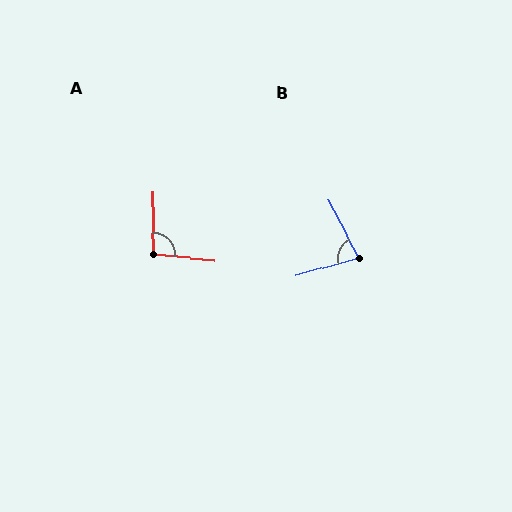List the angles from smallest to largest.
B (79°), A (97°).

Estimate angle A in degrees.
Approximately 97 degrees.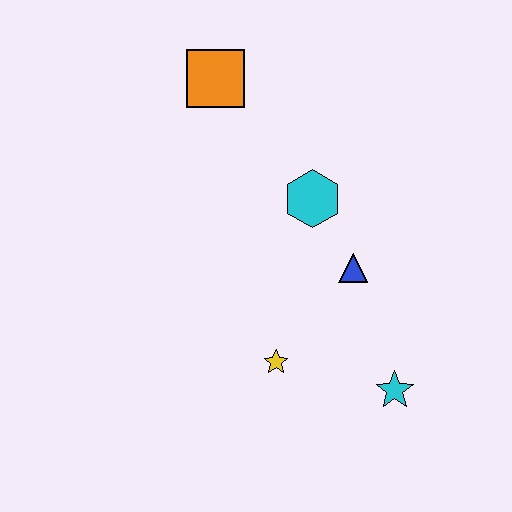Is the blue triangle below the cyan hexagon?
Yes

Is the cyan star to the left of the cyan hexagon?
No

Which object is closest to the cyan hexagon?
The blue triangle is closest to the cyan hexagon.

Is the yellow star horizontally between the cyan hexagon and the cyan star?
No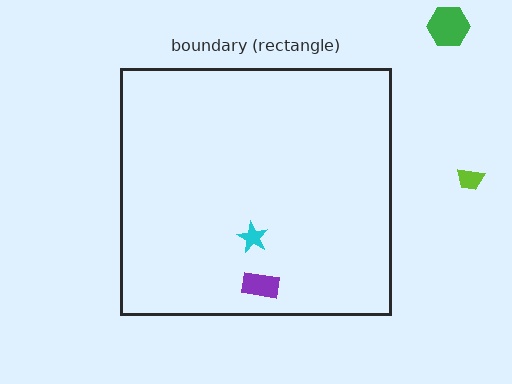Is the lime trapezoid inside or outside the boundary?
Outside.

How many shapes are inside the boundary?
2 inside, 2 outside.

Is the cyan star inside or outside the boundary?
Inside.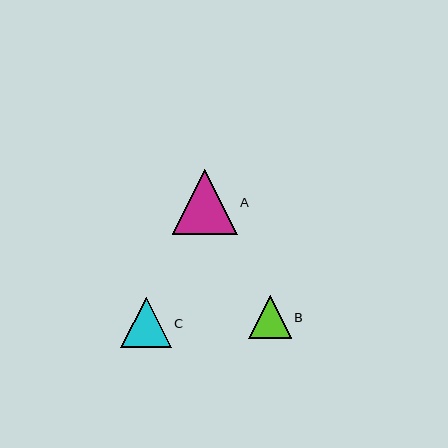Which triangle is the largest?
Triangle A is the largest with a size of approximately 65 pixels.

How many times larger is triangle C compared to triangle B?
Triangle C is approximately 1.2 times the size of triangle B.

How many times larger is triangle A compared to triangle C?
Triangle A is approximately 1.3 times the size of triangle C.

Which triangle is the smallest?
Triangle B is the smallest with a size of approximately 43 pixels.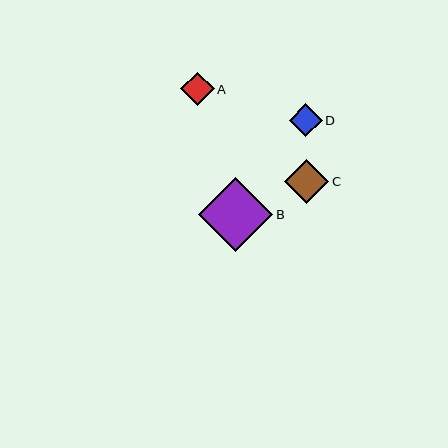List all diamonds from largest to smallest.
From largest to smallest: B, C, A, D.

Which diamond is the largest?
Diamond B is the largest with a size of approximately 74 pixels.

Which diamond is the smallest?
Diamond D is the smallest with a size of approximately 33 pixels.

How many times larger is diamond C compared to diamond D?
Diamond C is approximately 1.3 times the size of diamond D.